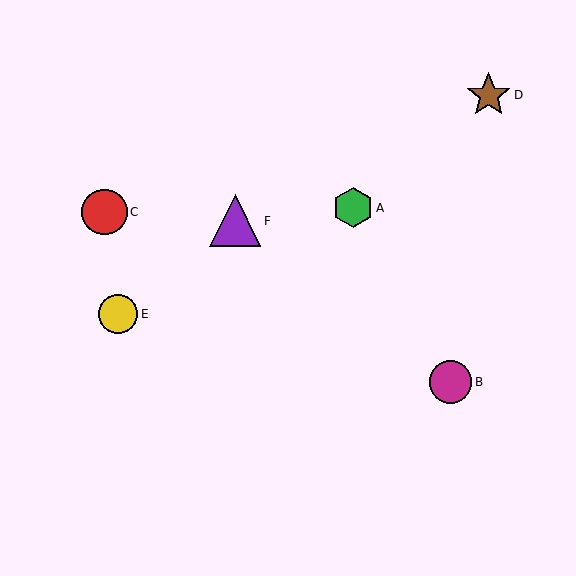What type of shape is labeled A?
Shape A is a green hexagon.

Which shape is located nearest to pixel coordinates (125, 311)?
The yellow circle (labeled E) at (118, 314) is nearest to that location.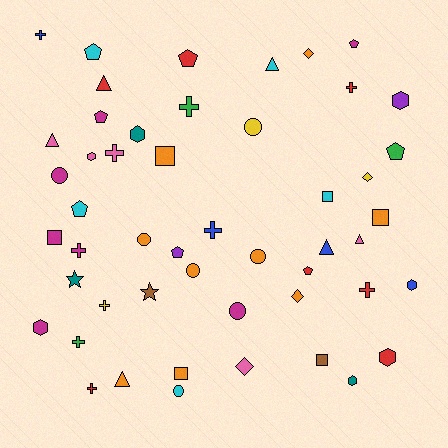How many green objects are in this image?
There are 3 green objects.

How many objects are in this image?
There are 50 objects.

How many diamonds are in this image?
There are 4 diamonds.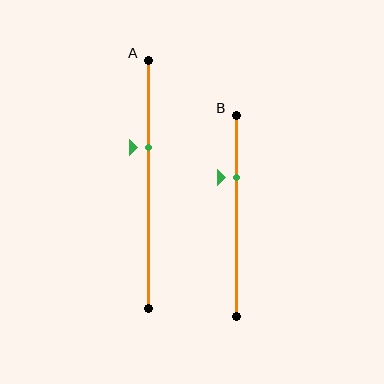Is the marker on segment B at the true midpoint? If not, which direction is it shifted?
No, the marker on segment B is shifted upward by about 19% of the segment length.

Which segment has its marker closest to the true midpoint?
Segment A has its marker closest to the true midpoint.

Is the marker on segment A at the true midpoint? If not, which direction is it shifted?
No, the marker on segment A is shifted upward by about 15% of the segment length.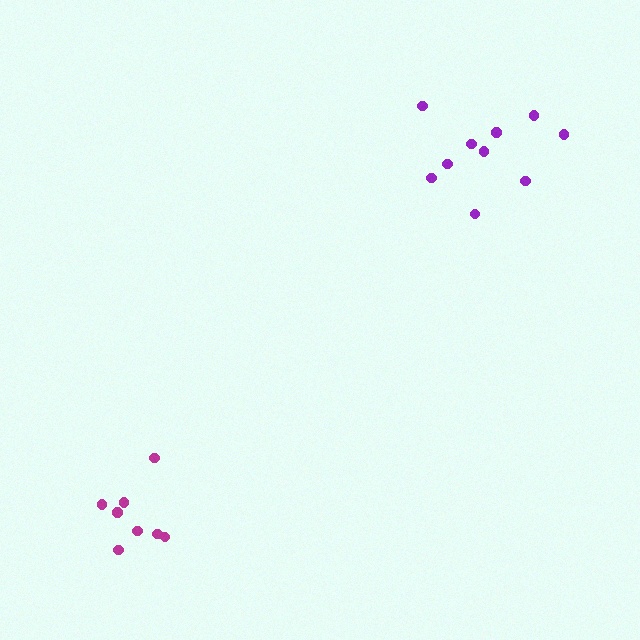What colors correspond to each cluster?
The clusters are colored: magenta, purple.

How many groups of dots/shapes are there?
There are 2 groups.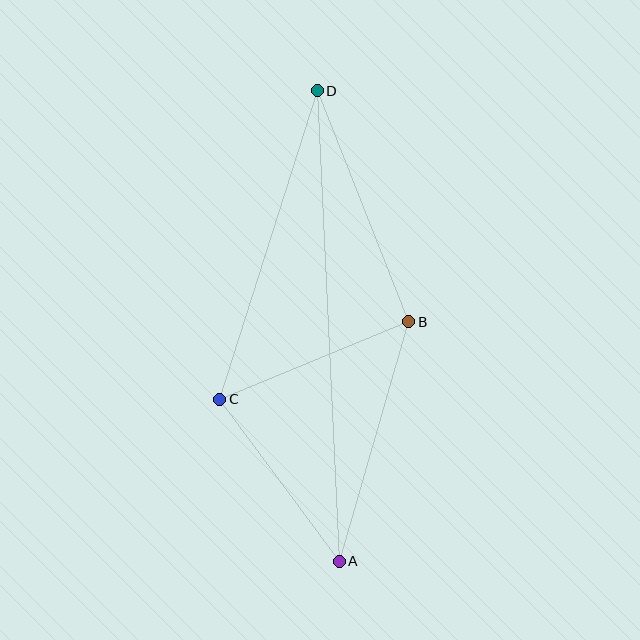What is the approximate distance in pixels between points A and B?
The distance between A and B is approximately 249 pixels.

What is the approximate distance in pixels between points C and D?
The distance between C and D is approximately 323 pixels.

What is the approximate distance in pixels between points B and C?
The distance between B and C is approximately 204 pixels.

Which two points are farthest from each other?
Points A and D are farthest from each other.